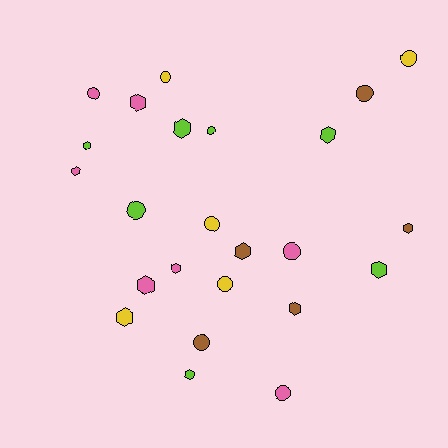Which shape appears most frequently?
Hexagon, with 13 objects.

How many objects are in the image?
There are 24 objects.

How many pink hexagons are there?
There are 4 pink hexagons.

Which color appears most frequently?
Pink, with 7 objects.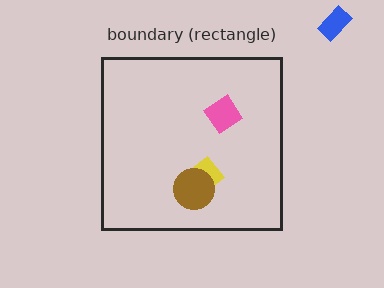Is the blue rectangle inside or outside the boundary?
Outside.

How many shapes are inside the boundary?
3 inside, 1 outside.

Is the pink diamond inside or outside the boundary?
Inside.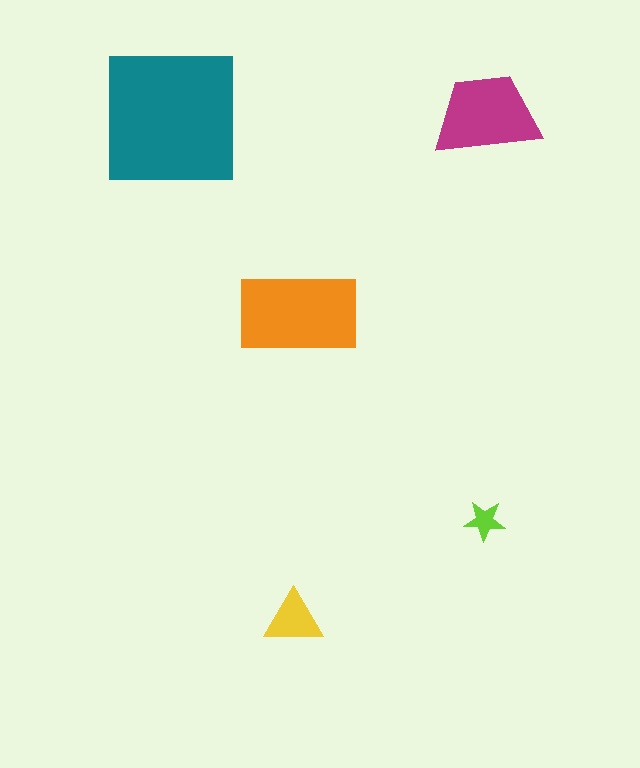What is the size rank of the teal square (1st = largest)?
1st.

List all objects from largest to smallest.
The teal square, the orange rectangle, the magenta trapezoid, the yellow triangle, the lime star.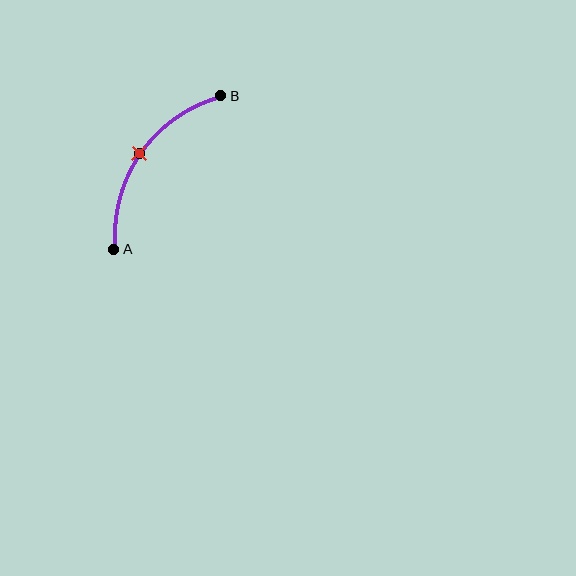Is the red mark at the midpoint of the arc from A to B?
Yes. The red mark lies on the arc at equal arc-length from both A and B — it is the arc midpoint.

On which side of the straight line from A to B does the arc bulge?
The arc bulges above and to the left of the straight line connecting A and B.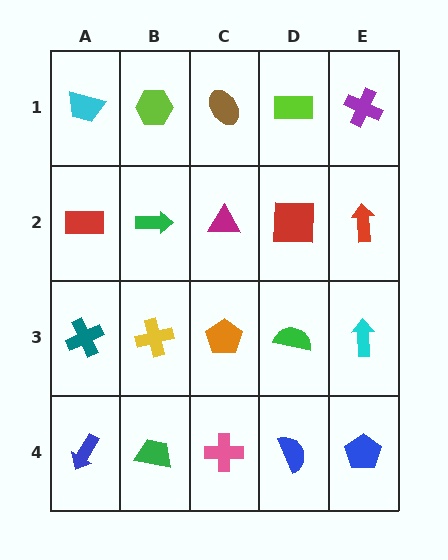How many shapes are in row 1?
5 shapes.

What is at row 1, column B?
A lime hexagon.